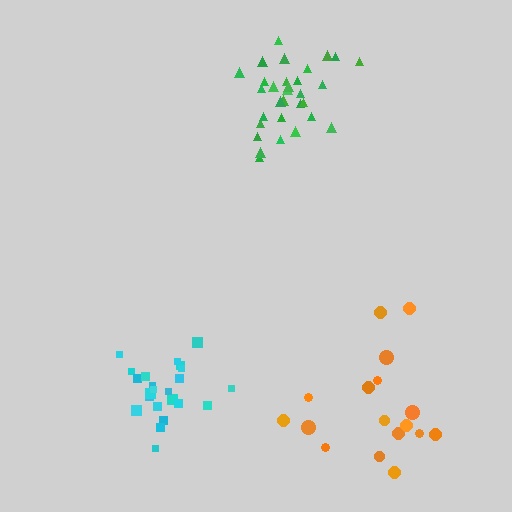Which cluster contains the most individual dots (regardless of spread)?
Green (31).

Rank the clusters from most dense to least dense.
cyan, green, orange.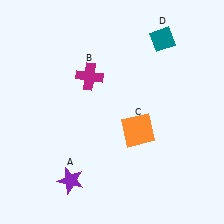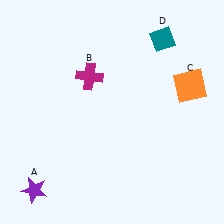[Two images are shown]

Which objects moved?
The objects that moved are: the purple star (A), the orange square (C).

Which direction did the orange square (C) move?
The orange square (C) moved right.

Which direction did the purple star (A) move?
The purple star (A) moved left.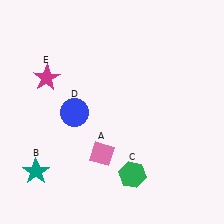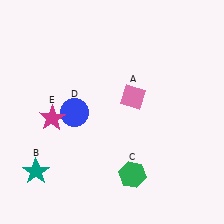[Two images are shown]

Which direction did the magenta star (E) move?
The magenta star (E) moved down.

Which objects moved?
The objects that moved are: the pink diamond (A), the magenta star (E).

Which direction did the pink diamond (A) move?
The pink diamond (A) moved up.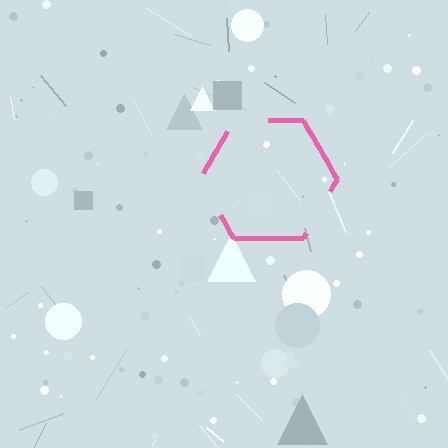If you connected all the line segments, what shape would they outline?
They would outline a hexagon.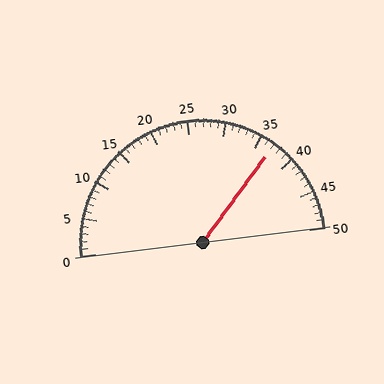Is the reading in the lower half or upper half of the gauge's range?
The reading is in the upper half of the range (0 to 50).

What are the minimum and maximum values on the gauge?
The gauge ranges from 0 to 50.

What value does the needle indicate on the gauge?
The needle indicates approximately 37.